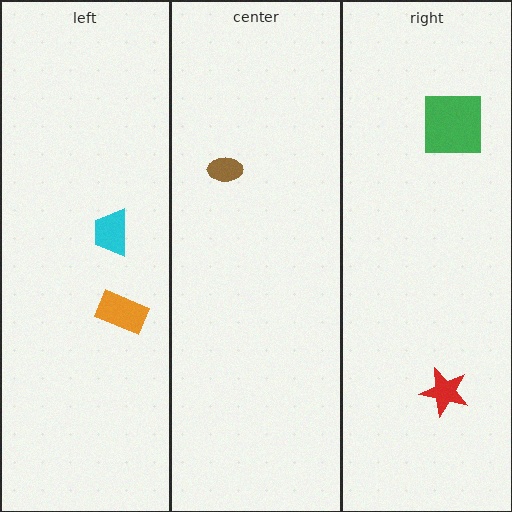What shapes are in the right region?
The green square, the red star.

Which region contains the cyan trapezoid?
The left region.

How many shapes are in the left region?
2.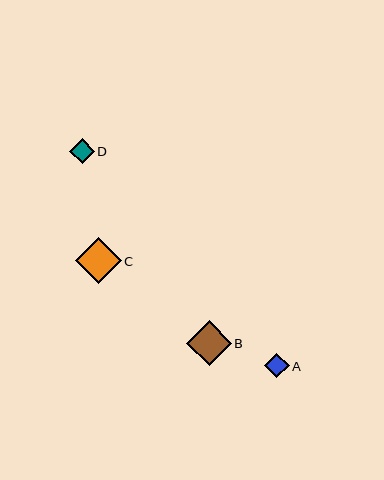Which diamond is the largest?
Diamond C is the largest with a size of approximately 46 pixels.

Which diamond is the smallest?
Diamond D is the smallest with a size of approximately 25 pixels.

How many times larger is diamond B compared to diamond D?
Diamond B is approximately 1.8 times the size of diamond D.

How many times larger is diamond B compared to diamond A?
Diamond B is approximately 1.8 times the size of diamond A.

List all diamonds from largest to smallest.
From largest to smallest: C, B, A, D.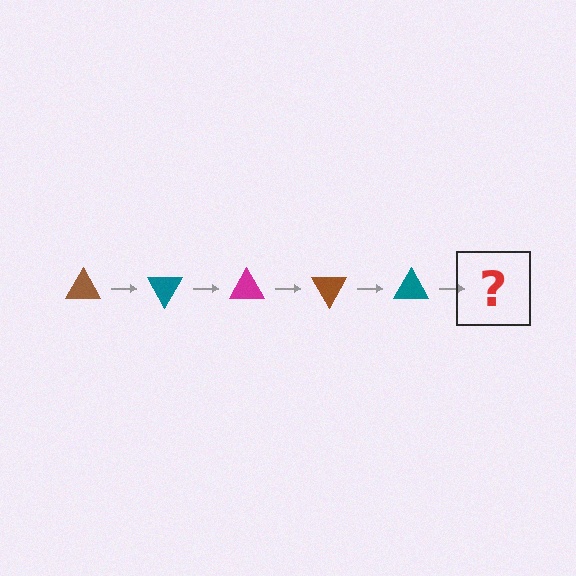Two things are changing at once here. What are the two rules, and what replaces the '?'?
The two rules are that it rotates 60 degrees each step and the color cycles through brown, teal, and magenta. The '?' should be a magenta triangle, rotated 300 degrees from the start.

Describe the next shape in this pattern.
It should be a magenta triangle, rotated 300 degrees from the start.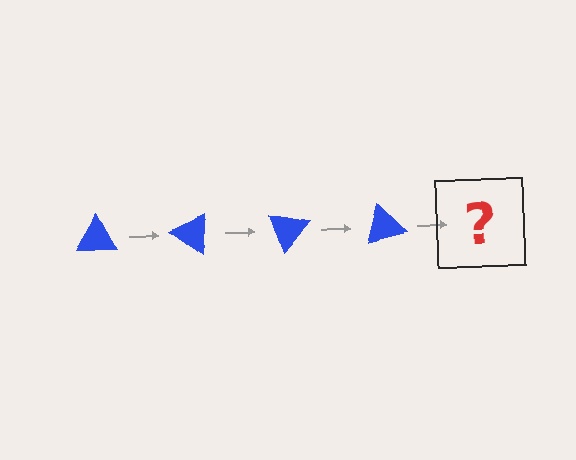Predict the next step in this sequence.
The next step is a blue triangle rotated 140 degrees.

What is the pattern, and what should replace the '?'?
The pattern is that the triangle rotates 35 degrees each step. The '?' should be a blue triangle rotated 140 degrees.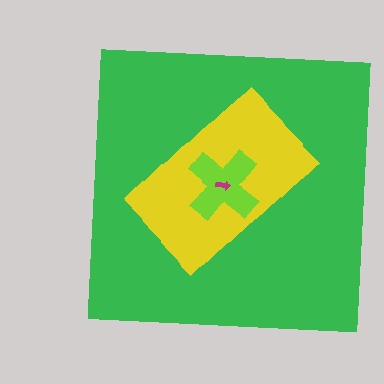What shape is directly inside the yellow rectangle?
The lime cross.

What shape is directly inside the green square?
The yellow rectangle.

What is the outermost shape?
The green square.